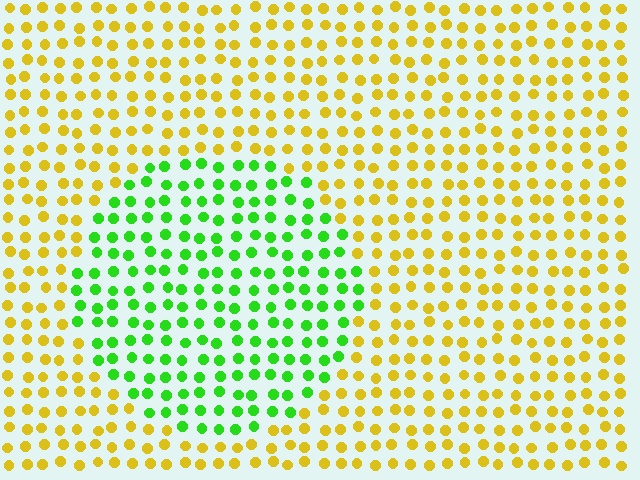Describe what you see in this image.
The image is filled with small yellow elements in a uniform arrangement. A circle-shaped region is visible where the elements are tinted to a slightly different hue, forming a subtle color boundary.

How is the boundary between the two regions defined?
The boundary is defined purely by a slight shift in hue (about 64 degrees). Spacing, size, and orientation are identical on both sides.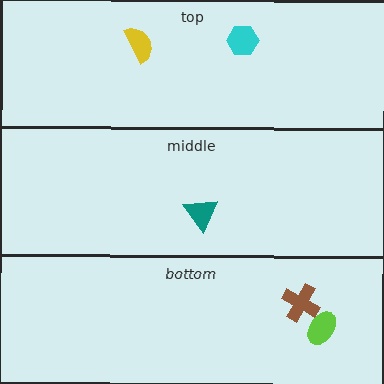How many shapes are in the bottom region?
2.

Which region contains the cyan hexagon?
The top region.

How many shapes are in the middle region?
1.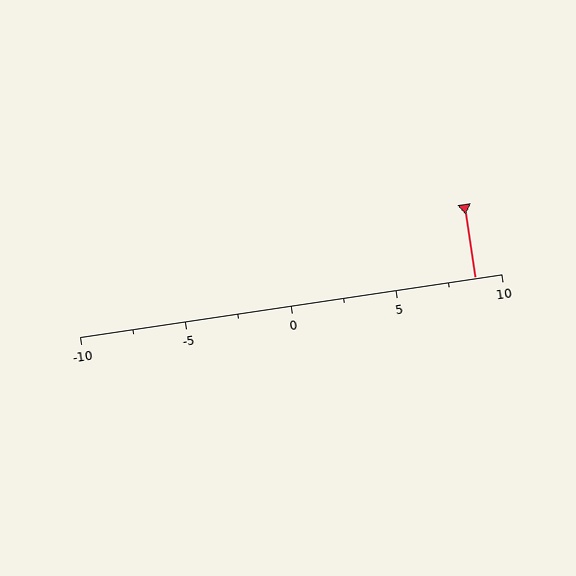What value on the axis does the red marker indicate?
The marker indicates approximately 8.8.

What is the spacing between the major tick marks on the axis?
The major ticks are spaced 5 apart.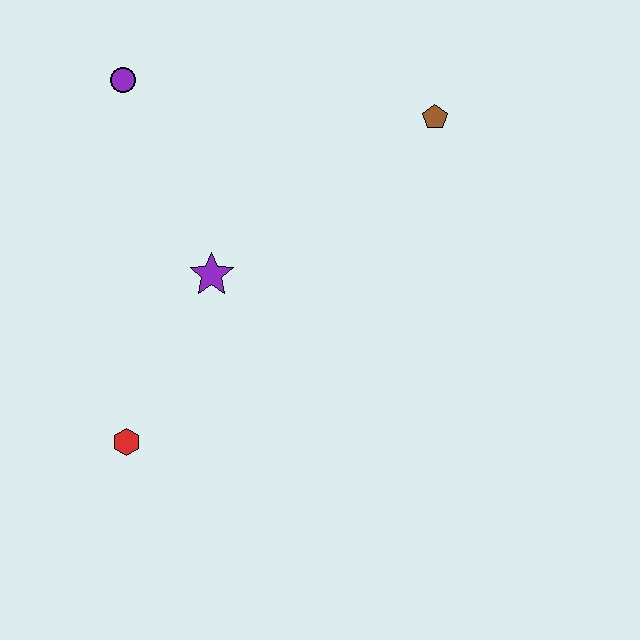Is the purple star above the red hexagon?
Yes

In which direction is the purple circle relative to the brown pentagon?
The purple circle is to the left of the brown pentagon.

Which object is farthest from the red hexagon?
The brown pentagon is farthest from the red hexagon.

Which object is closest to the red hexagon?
The purple star is closest to the red hexagon.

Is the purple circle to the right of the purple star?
No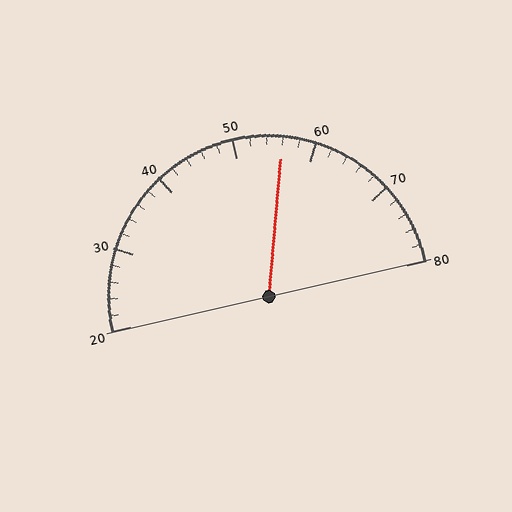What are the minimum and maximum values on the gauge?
The gauge ranges from 20 to 80.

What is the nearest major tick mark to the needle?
The nearest major tick mark is 60.